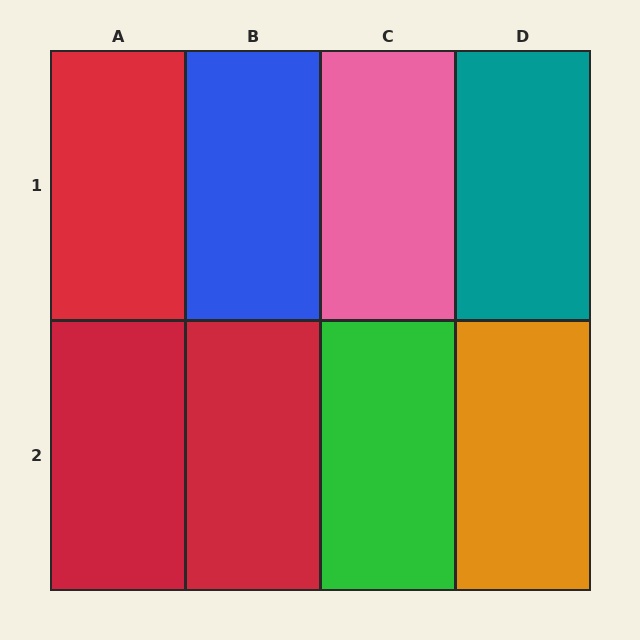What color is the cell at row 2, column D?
Orange.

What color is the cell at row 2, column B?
Red.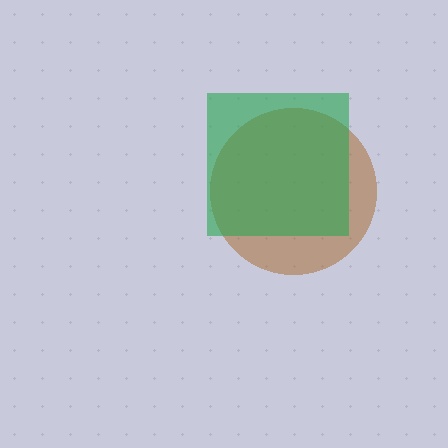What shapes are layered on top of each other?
The layered shapes are: a brown circle, a green square.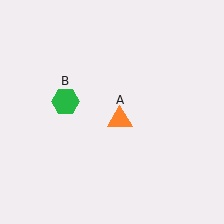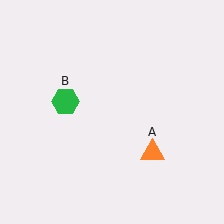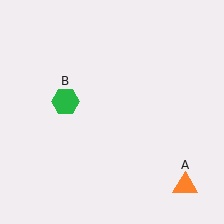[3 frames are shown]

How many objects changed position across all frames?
1 object changed position: orange triangle (object A).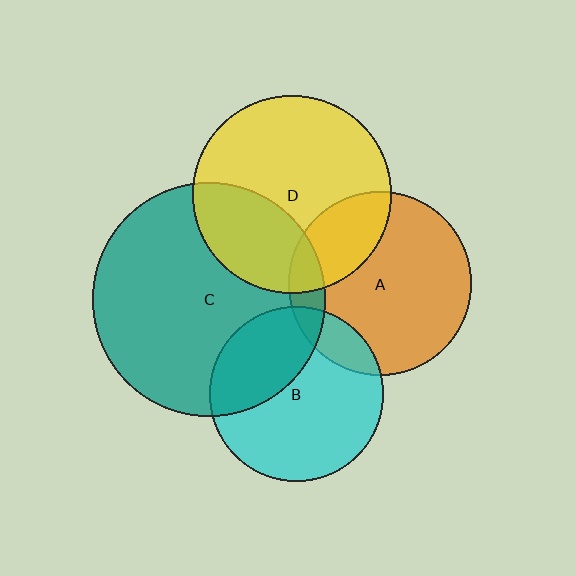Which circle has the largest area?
Circle C (teal).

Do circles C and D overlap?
Yes.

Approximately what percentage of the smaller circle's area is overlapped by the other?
Approximately 30%.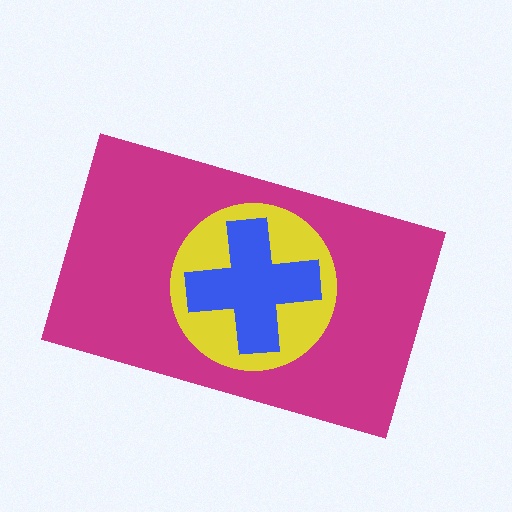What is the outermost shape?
The magenta rectangle.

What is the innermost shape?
The blue cross.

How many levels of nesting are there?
3.